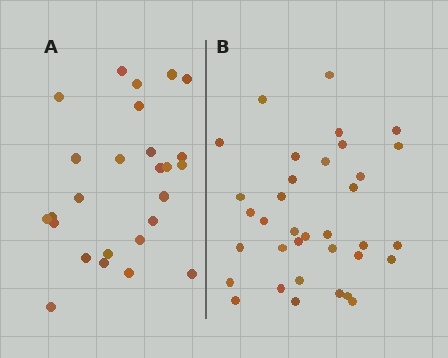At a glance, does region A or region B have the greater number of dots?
Region B (the right region) has more dots.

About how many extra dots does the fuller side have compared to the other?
Region B has roughly 8 or so more dots than region A.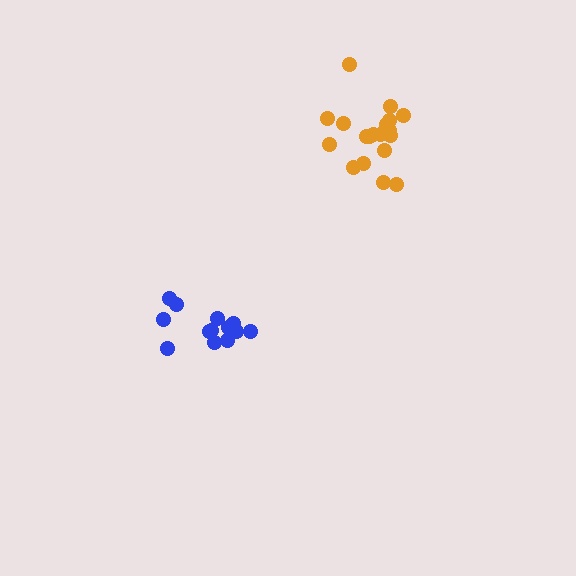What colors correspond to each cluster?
The clusters are colored: orange, blue.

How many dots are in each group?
Group 1: 19 dots, Group 2: 13 dots (32 total).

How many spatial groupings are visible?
There are 2 spatial groupings.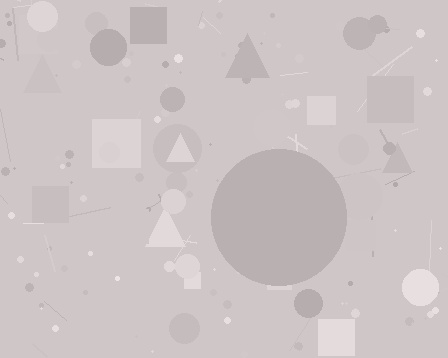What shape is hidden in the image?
A circle is hidden in the image.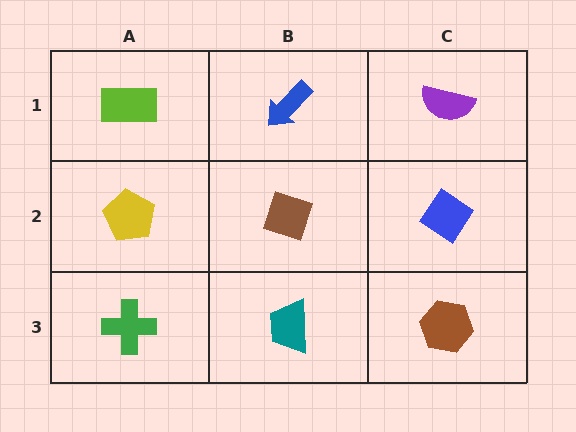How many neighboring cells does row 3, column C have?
2.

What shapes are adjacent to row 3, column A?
A yellow pentagon (row 2, column A), a teal trapezoid (row 3, column B).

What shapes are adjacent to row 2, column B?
A blue arrow (row 1, column B), a teal trapezoid (row 3, column B), a yellow pentagon (row 2, column A), a blue diamond (row 2, column C).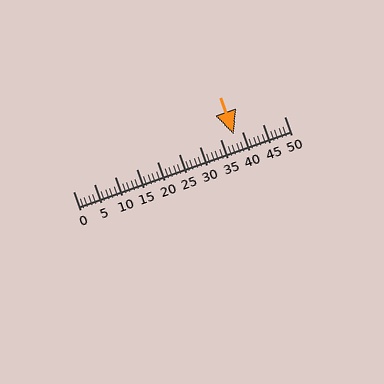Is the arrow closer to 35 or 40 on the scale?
The arrow is closer to 40.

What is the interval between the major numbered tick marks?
The major tick marks are spaced 5 units apart.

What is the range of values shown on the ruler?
The ruler shows values from 0 to 50.